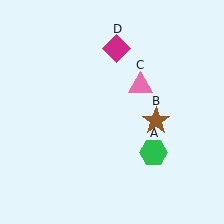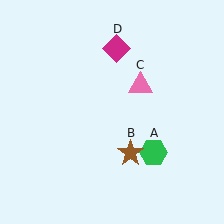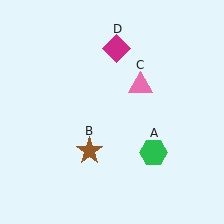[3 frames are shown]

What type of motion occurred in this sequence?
The brown star (object B) rotated clockwise around the center of the scene.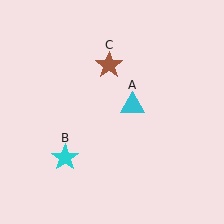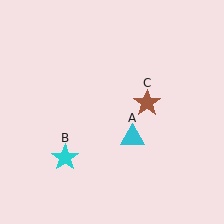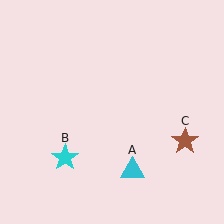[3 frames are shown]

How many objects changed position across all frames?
2 objects changed position: cyan triangle (object A), brown star (object C).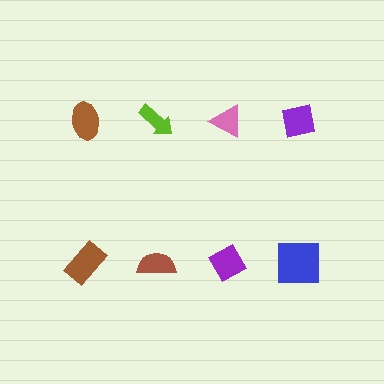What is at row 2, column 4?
A blue square.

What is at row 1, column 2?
A lime arrow.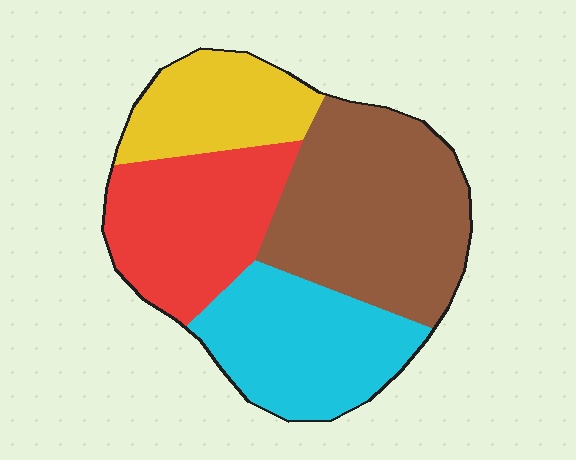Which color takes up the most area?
Brown, at roughly 35%.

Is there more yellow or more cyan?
Cyan.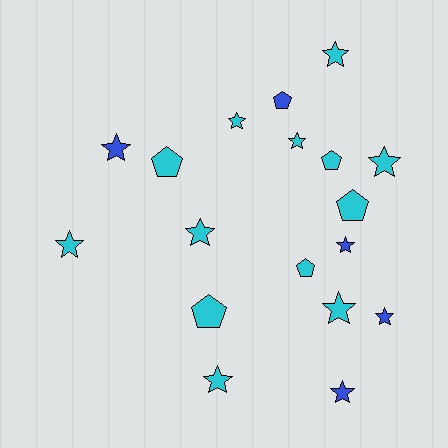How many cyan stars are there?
There are 8 cyan stars.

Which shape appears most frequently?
Star, with 12 objects.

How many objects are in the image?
There are 18 objects.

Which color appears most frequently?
Cyan, with 13 objects.